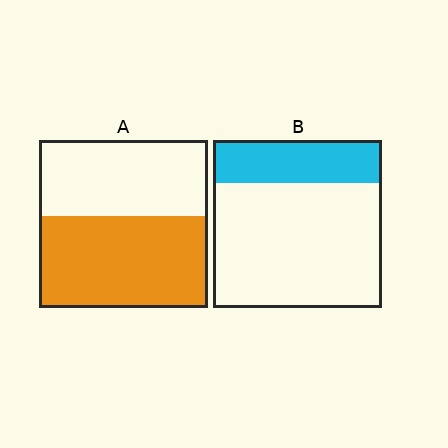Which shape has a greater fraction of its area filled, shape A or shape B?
Shape A.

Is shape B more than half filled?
No.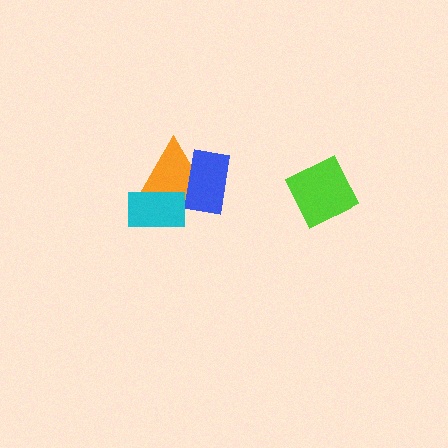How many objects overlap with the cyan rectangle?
1 object overlaps with the cyan rectangle.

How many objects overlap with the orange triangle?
2 objects overlap with the orange triangle.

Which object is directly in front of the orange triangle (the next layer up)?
The blue rectangle is directly in front of the orange triangle.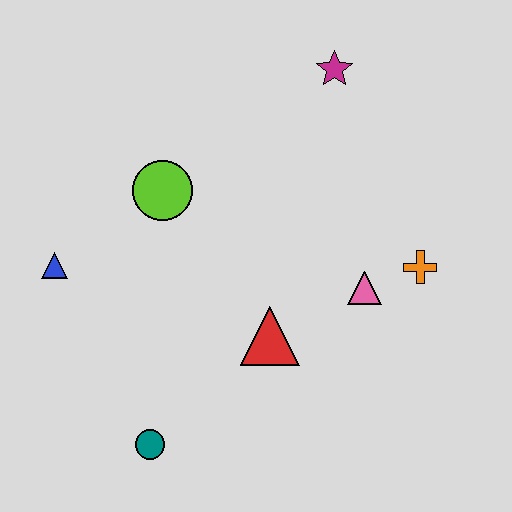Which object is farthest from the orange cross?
The blue triangle is farthest from the orange cross.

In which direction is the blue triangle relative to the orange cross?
The blue triangle is to the left of the orange cross.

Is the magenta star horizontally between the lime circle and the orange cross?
Yes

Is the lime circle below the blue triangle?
No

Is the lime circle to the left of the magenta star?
Yes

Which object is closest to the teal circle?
The red triangle is closest to the teal circle.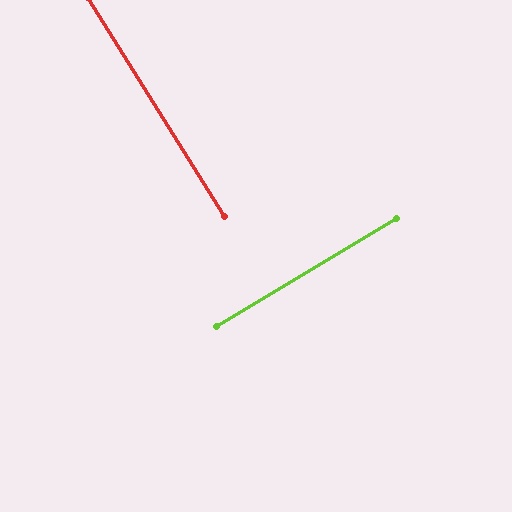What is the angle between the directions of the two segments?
Approximately 89 degrees.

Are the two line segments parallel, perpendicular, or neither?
Perpendicular — they meet at approximately 89°.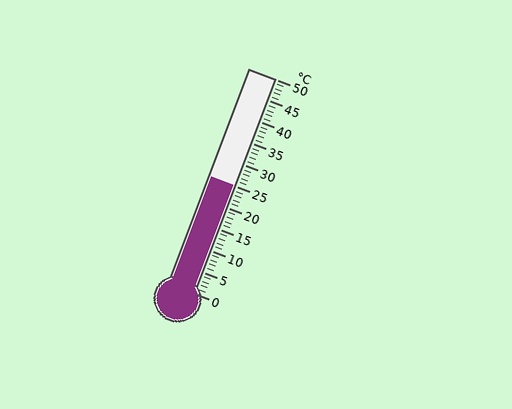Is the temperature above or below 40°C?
The temperature is below 40°C.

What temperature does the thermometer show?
The thermometer shows approximately 25°C.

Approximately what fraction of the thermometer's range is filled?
The thermometer is filled to approximately 50% of its range.